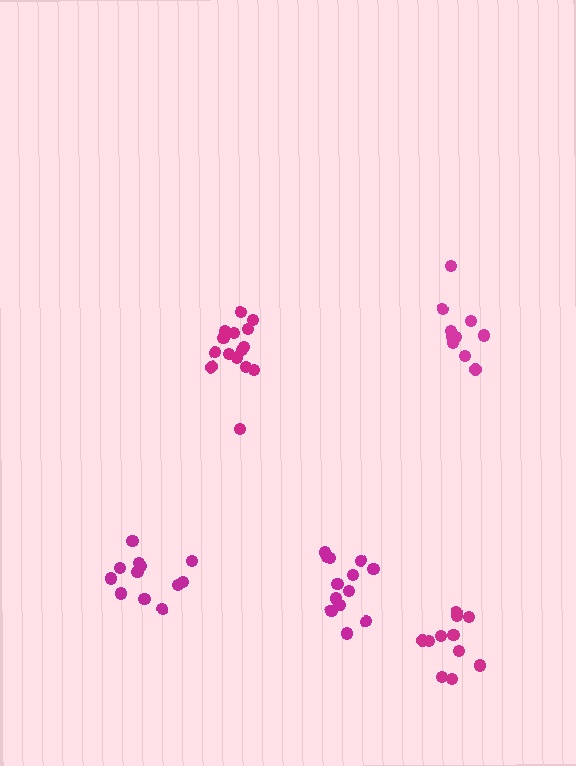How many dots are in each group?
Group 1: 10 dots, Group 2: 12 dots, Group 3: 11 dots, Group 4: 15 dots, Group 5: 13 dots (61 total).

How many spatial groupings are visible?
There are 5 spatial groupings.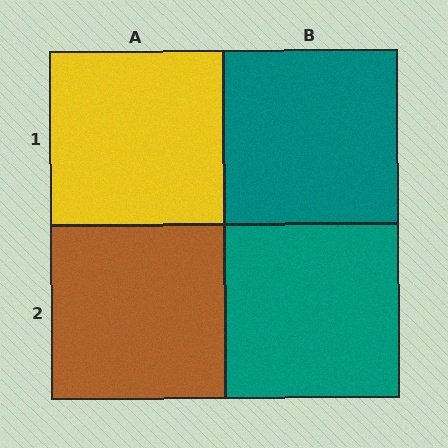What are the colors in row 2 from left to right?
Brown, teal.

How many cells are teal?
2 cells are teal.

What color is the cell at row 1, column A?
Yellow.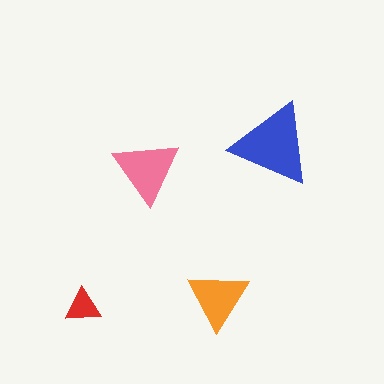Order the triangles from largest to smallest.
the blue one, the pink one, the orange one, the red one.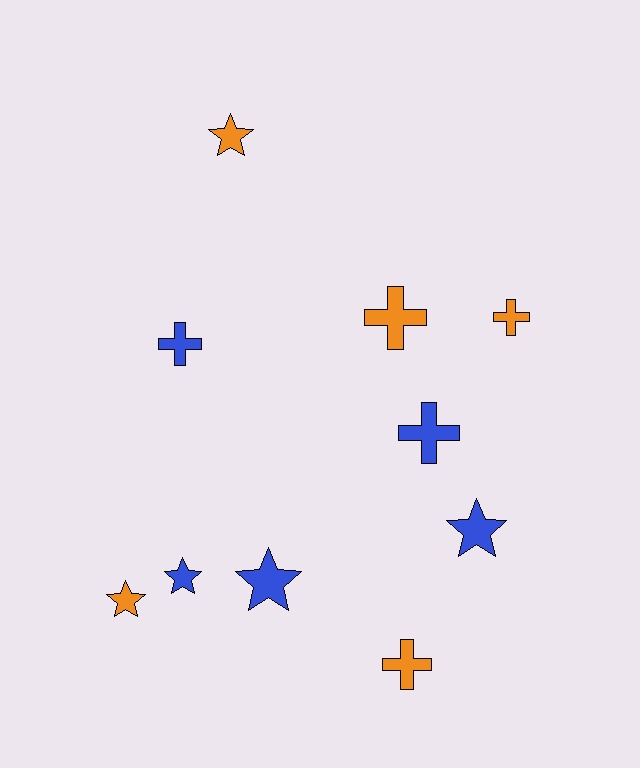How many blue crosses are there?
There are 2 blue crosses.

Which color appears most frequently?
Blue, with 5 objects.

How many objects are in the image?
There are 10 objects.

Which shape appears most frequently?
Cross, with 5 objects.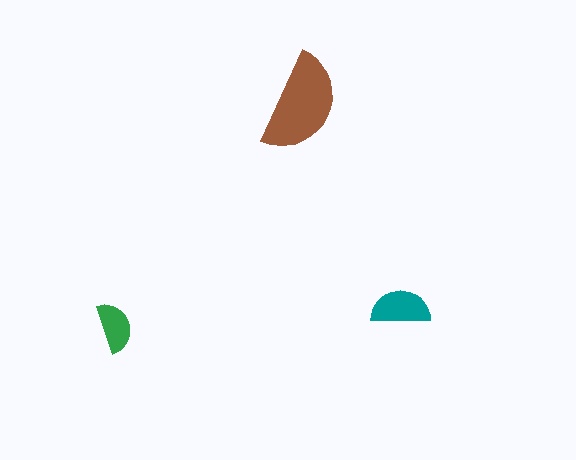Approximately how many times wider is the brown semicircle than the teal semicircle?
About 1.5 times wider.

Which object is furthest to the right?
The teal semicircle is rightmost.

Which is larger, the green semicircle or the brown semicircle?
The brown one.